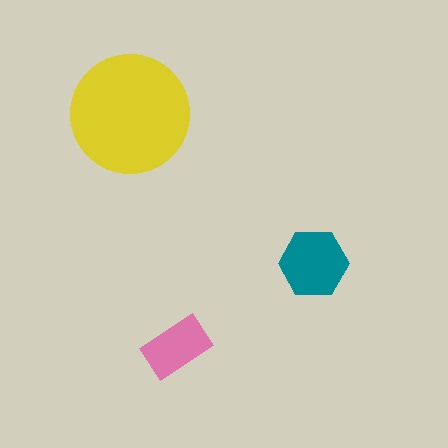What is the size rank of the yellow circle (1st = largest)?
1st.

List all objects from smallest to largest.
The pink rectangle, the teal hexagon, the yellow circle.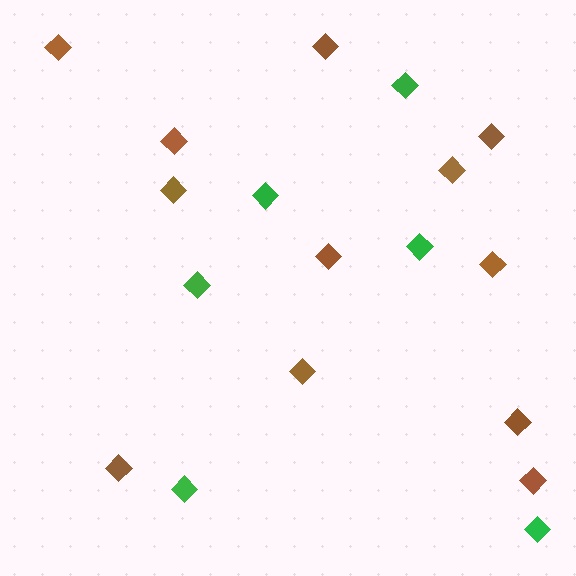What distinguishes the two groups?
There are 2 groups: one group of green diamonds (6) and one group of brown diamonds (12).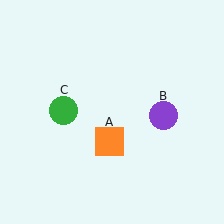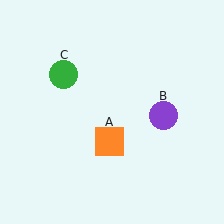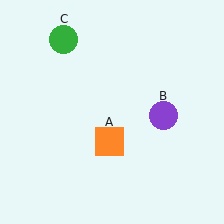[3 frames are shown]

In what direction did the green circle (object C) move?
The green circle (object C) moved up.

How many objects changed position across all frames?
1 object changed position: green circle (object C).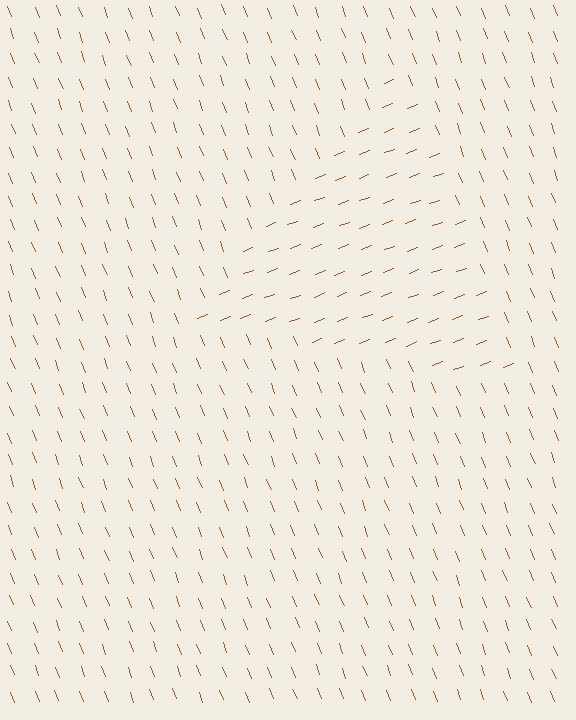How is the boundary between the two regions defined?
The boundary is defined purely by a change in line orientation (approximately 89 degrees difference). All lines are the same color and thickness.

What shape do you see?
I see a triangle.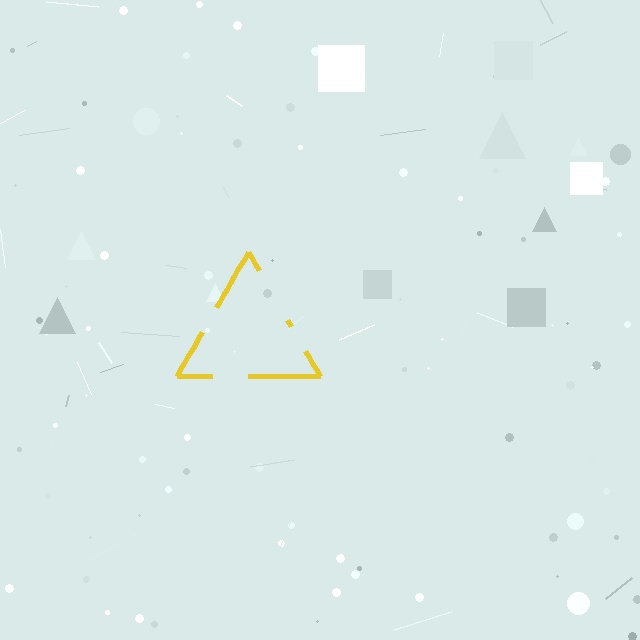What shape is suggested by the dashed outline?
The dashed outline suggests a triangle.